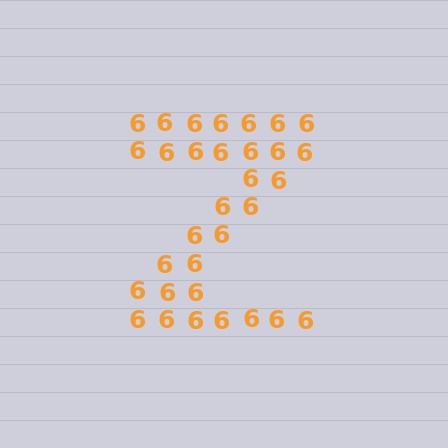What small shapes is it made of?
It is made of small digit 6's.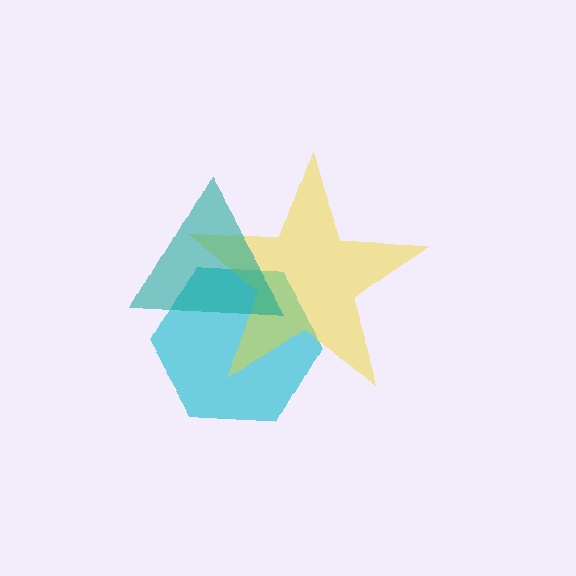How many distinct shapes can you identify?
There are 3 distinct shapes: a cyan hexagon, a yellow star, a teal triangle.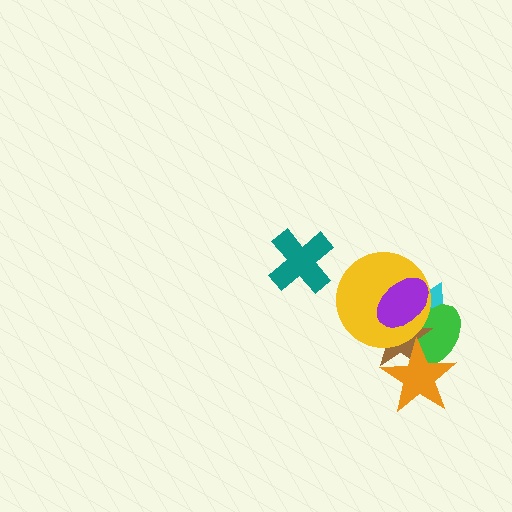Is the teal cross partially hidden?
No, no other shape covers it.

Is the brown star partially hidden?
Yes, it is partially covered by another shape.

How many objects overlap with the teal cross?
0 objects overlap with the teal cross.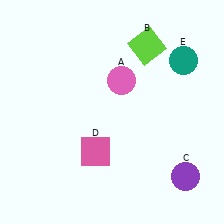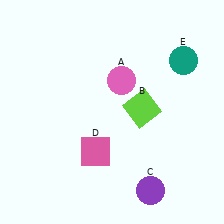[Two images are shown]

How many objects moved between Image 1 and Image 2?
2 objects moved between the two images.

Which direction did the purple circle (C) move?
The purple circle (C) moved left.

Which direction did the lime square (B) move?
The lime square (B) moved down.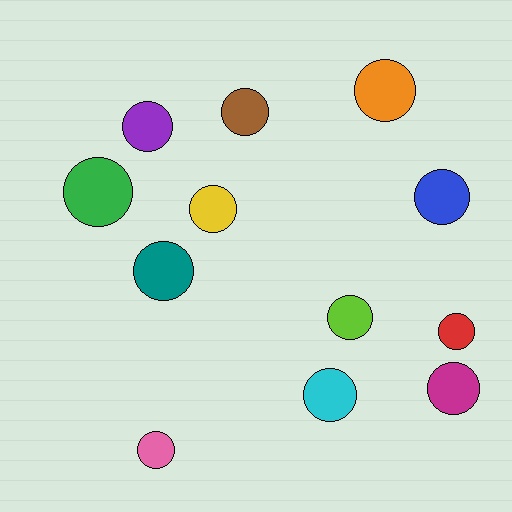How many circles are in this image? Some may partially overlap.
There are 12 circles.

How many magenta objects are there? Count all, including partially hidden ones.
There is 1 magenta object.